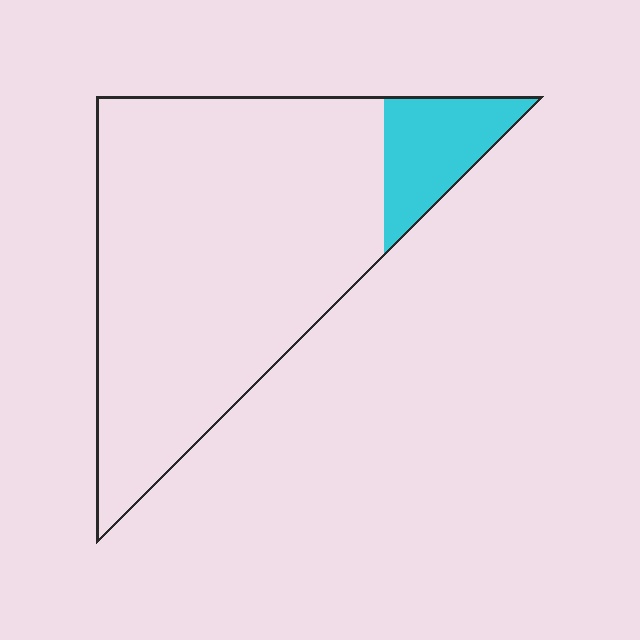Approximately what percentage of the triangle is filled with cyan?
Approximately 15%.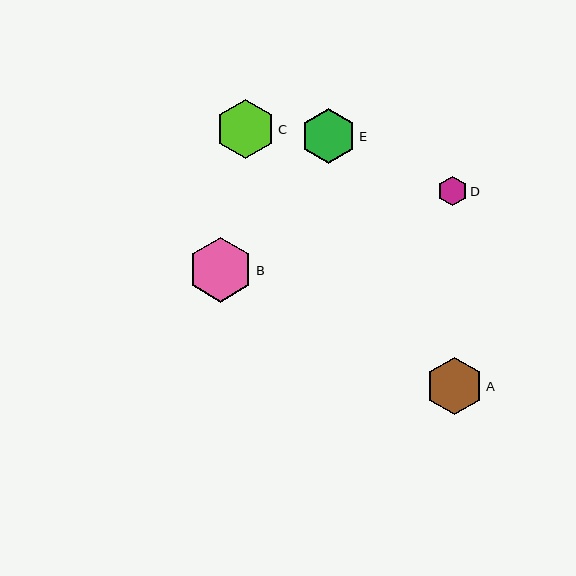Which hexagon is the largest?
Hexagon B is the largest with a size of approximately 65 pixels.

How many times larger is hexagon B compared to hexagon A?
Hexagon B is approximately 1.1 times the size of hexagon A.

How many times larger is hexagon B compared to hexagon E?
Hexagon B is approximately 1.2 times the size of hexagon E.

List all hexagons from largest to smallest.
From largest to smallest: B, C, A, E, D.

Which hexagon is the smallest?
Hexagon D is the smallest with a size of approximately 30 pixels.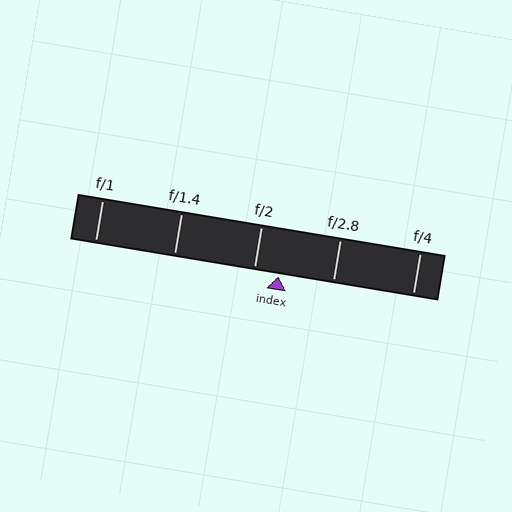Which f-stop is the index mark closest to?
The index mark is closest to f/2.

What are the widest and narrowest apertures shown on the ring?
The widest aperture shown is f/1 and the narrowest is f/4.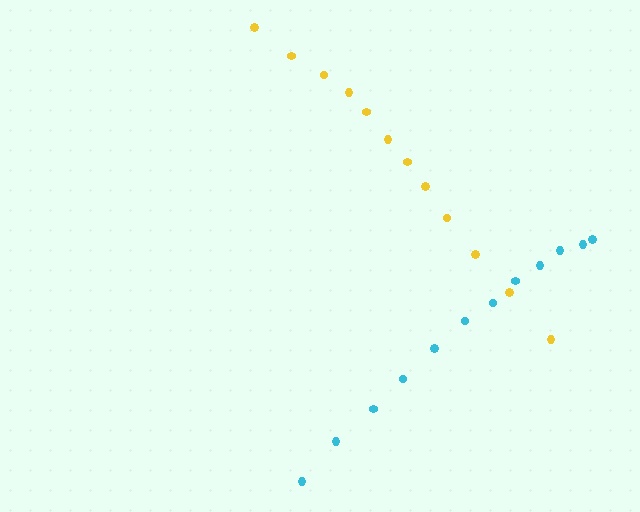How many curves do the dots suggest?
There are 2 distinct paths.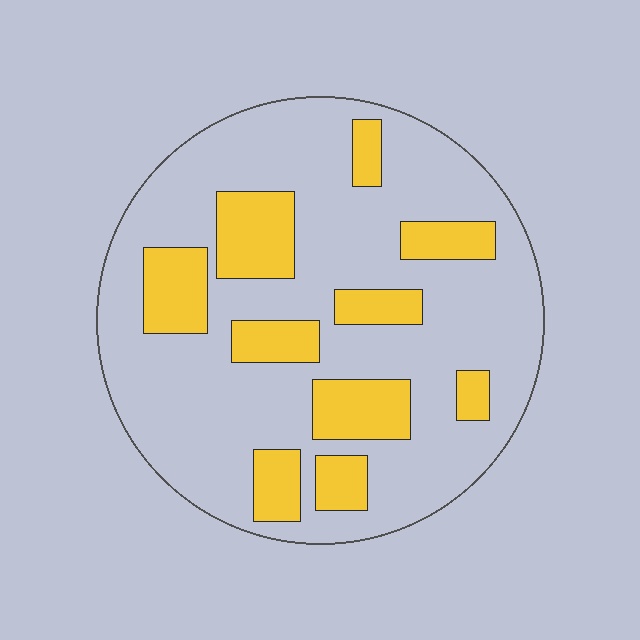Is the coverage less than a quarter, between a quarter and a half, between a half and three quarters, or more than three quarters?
Between a quarter and a half.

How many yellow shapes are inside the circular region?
10.